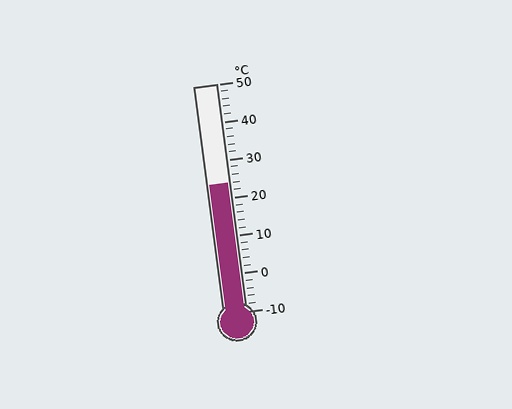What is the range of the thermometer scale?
The thermometer scale ranges from -10°C to 50°C.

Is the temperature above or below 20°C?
The temperature is above 20°C.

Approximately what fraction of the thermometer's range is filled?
The thermometer is filled to approximately 55% of its range.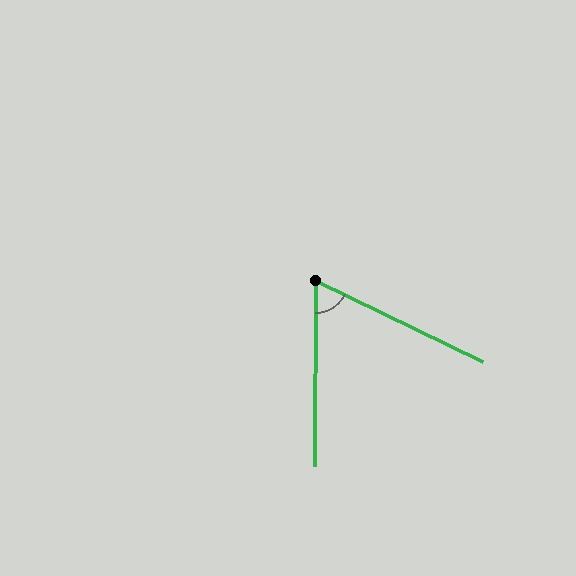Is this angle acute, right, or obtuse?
It is acute.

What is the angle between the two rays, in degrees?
Approximately 64 degrees.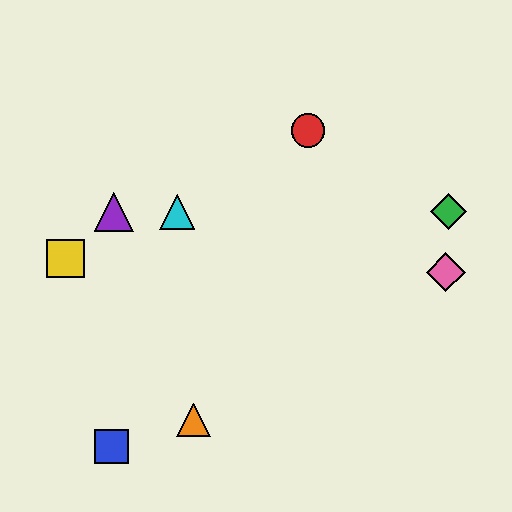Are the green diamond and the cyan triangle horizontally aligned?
Yes, both are at y≈212.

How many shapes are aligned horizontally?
3 shapes (the green diamond, the purple triangle, the cyan triangle) are aligned horizontally.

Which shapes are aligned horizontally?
The green diamond, the purple triangle, the cyan triangle are aligned horizontally.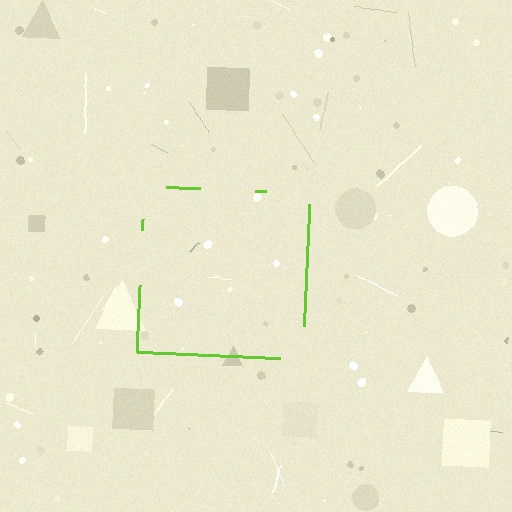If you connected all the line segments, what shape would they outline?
They would outline a square.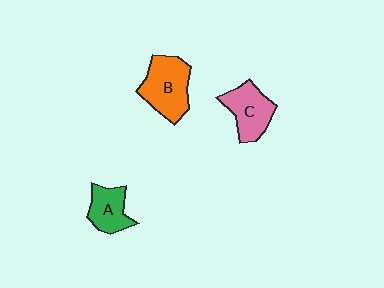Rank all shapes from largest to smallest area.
From largest to smallest: B (orange), C (pink), A (green).